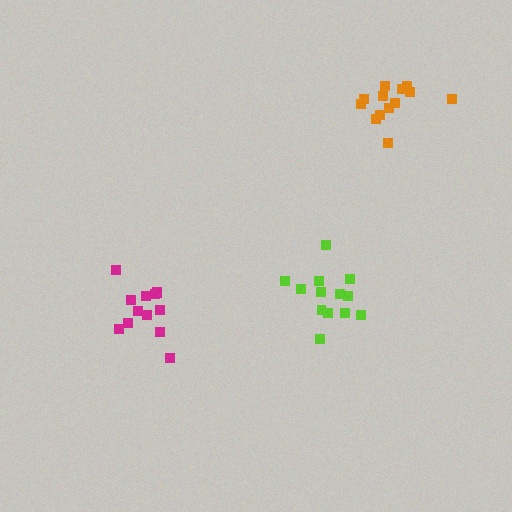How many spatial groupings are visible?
There are 3 spatial groupings.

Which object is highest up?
The orange cluster is topmost.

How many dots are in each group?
Group 1: 13 dots, Group 2: 13 dots, Group 3: 13 dots (39 total).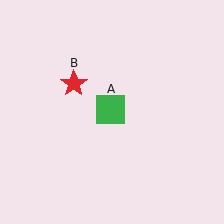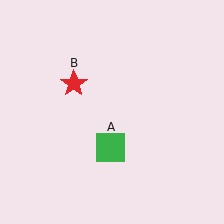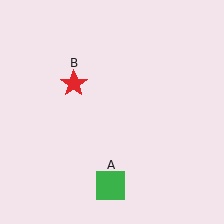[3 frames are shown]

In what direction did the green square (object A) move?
The green square (object A) moved down.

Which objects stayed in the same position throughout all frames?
Red star (object B) remained stationary.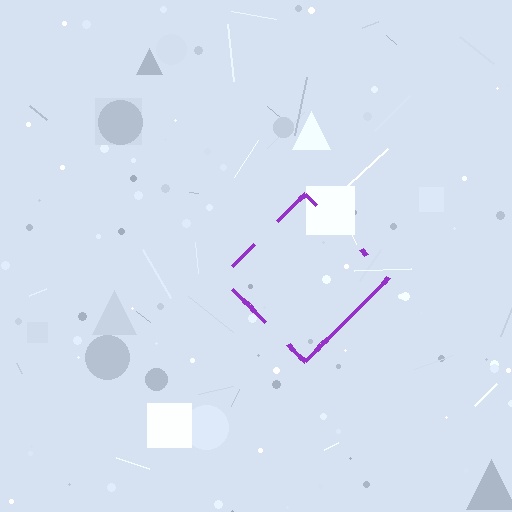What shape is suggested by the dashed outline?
The dashed outline suggests a diamond.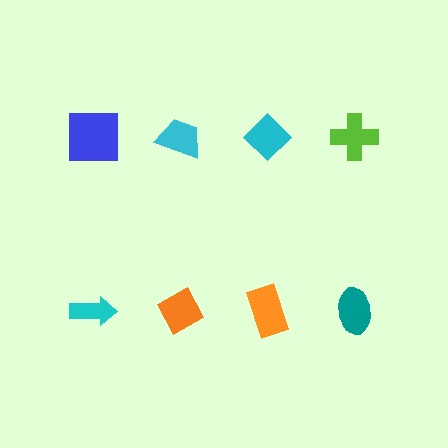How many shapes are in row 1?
4 shapes.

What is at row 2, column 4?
A teal ellipse.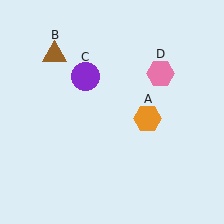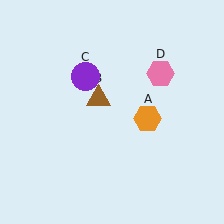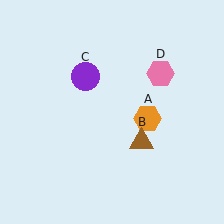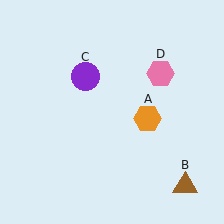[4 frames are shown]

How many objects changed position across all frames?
1 object changed position: brown triangle (object B).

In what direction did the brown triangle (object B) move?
The brown triangle (object B) moved down and to the right.